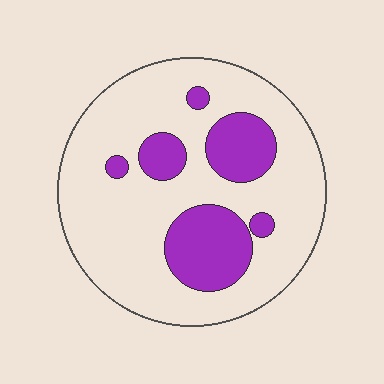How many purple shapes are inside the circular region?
6.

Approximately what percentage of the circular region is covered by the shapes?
Approximately 25%.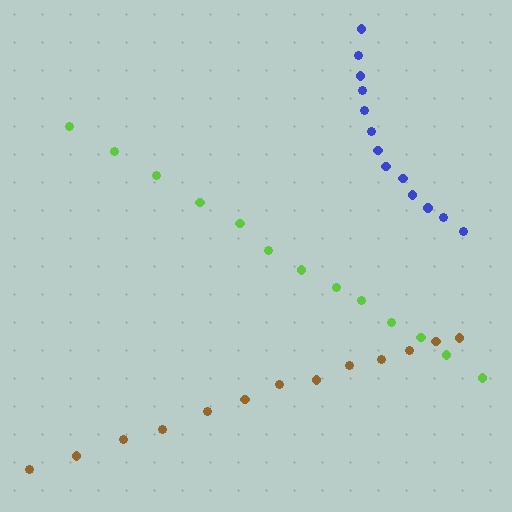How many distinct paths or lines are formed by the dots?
There are 3 distinct paths.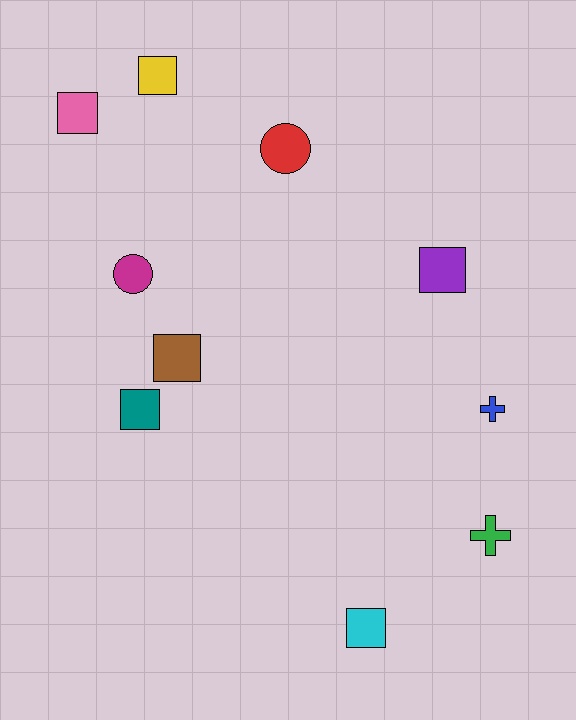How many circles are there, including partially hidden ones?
There are 2 circles.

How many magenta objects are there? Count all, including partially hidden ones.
There is 1 magenta object.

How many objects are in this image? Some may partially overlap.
There are 10 objects.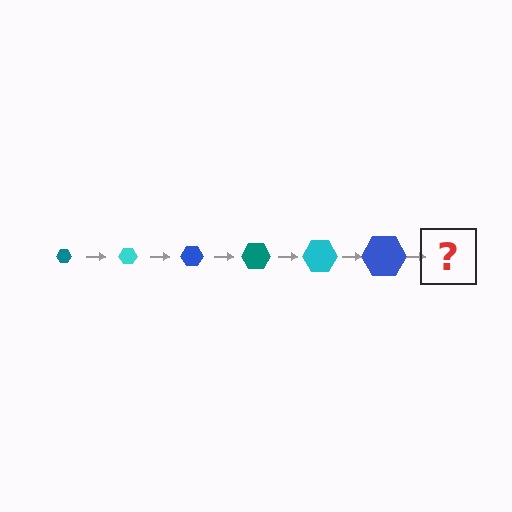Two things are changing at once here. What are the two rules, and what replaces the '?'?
The two rules are that the hexagon grows larger each step and the color cycles through teal, cyan, and blue. The '?' should be a teal hexagon, larger than the previous one.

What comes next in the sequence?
The next element should be a teal hexagon, larger than the previous one.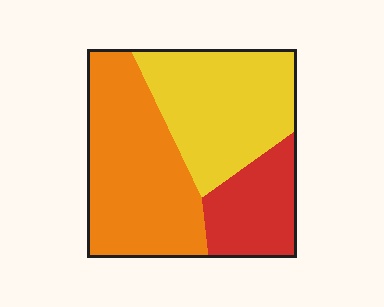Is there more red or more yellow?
Yellow.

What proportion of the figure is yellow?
Yellow takes up between a quarter and a half of the figure.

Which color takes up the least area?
Red, at roughly 20%.